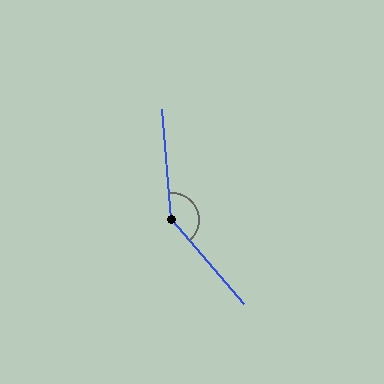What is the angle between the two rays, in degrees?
Approximately 144 degrees.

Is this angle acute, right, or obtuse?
It is obtuse.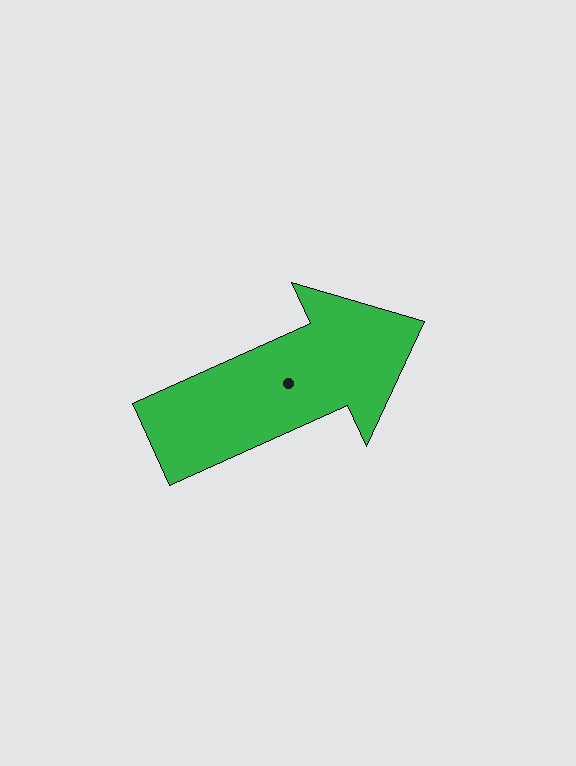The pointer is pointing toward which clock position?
Roughly 2 o'clock.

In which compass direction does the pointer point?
Northeast.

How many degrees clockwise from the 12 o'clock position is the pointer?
Approximately 66 degrees.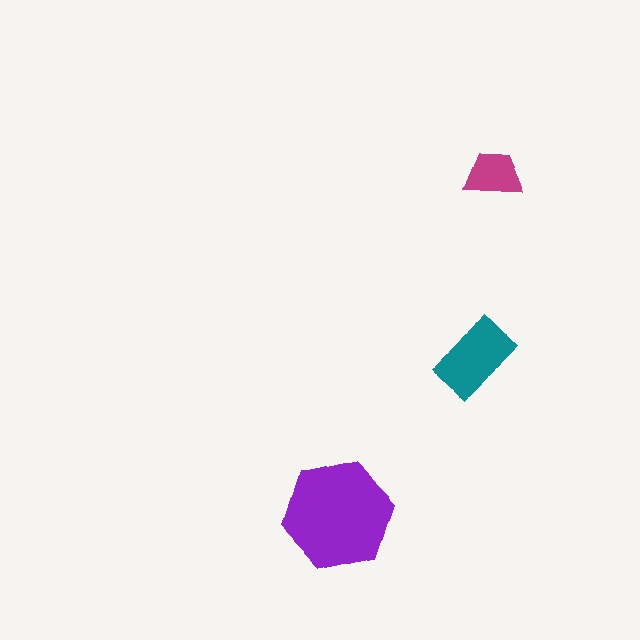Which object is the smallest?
The magenta trapezoid.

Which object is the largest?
The purple hexagon.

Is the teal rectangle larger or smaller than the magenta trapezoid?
Larger.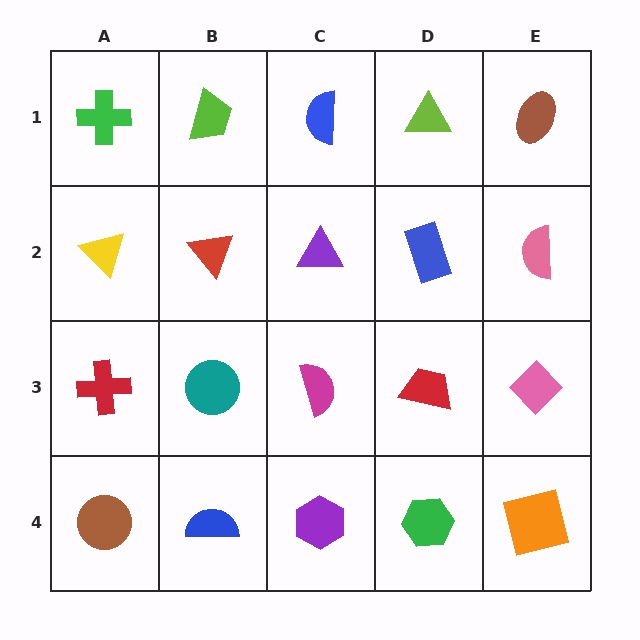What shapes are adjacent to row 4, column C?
A magenta semicircle (row 3, column C), a blue semicircle (row 4, column B), a green hexagon (row 4, column D).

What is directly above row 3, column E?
A pink semicircle.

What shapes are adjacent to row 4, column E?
A pink diamond (row 3, column E), a green hexagon (row 4, column D).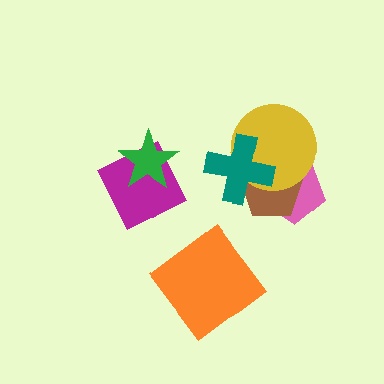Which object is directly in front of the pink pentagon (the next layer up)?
The brown pentagon is directly in front of the pink pentagon.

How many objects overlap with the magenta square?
1 object overlaps with the magenta square.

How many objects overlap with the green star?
1 object overlaps with the green star.